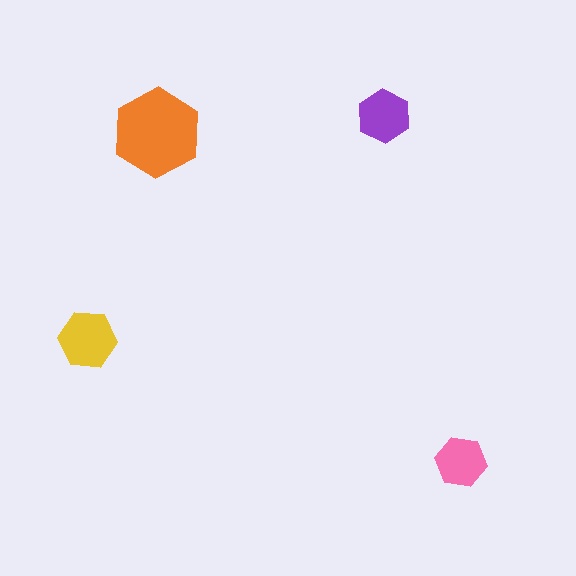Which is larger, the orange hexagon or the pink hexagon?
The orange one.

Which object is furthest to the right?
The pink hexagon is rightmost.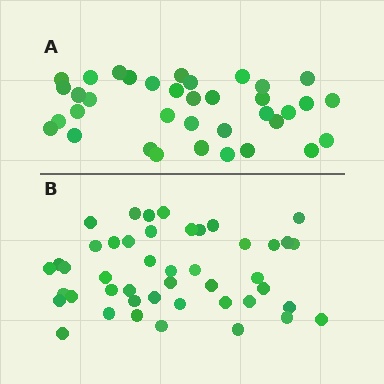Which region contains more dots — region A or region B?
Region B (the bottom region) has more dots.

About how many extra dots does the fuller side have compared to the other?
Region B has roughly 8 or so more dots than region A.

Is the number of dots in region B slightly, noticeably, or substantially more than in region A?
Region B has noticeably more, but not dramatically so. The ratio is roughly 1.2 to 1.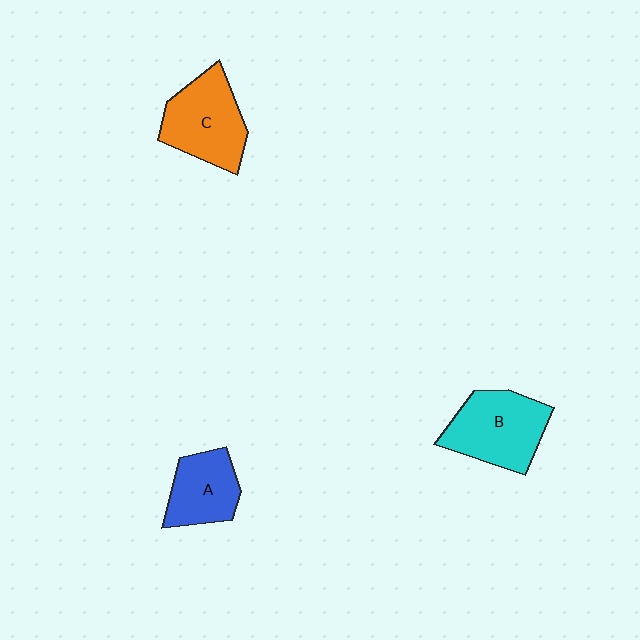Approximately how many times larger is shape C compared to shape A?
Approximately 1.3 times.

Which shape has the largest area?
Shape B (cyan).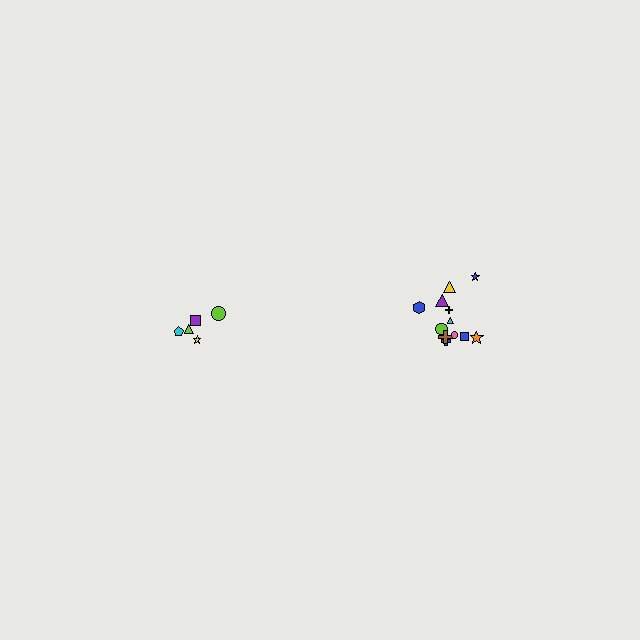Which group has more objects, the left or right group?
The right group.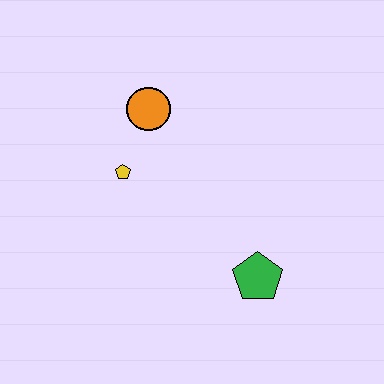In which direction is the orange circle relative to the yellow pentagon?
The orange circle is above the yellow pentagon.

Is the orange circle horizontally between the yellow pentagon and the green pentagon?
Yes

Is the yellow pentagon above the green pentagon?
Yes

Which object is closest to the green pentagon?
The yellow pentagon is closest to the green pentagon.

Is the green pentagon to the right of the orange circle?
Yes